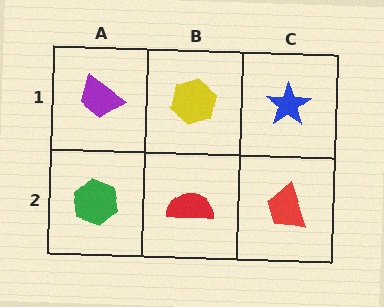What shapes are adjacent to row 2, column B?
A yellow hexagon (row 1, column B), a green hexagon (row 2, column A), a red trapezoid (row 2, column C).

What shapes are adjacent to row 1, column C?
A red trapezoid (row 2, column C), a yellow hexagon (row 1, column B).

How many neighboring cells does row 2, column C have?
2.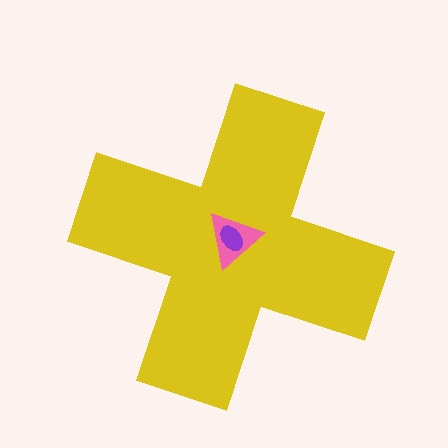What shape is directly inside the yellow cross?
The pink triangle.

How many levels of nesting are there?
3.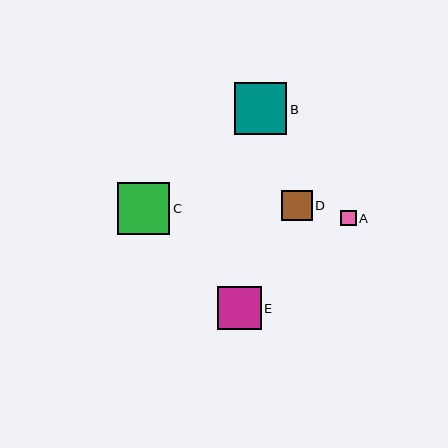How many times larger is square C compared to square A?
Square C is approximately 3.4 times the size of square A.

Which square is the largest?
Square C is the largest with a size of approximately 52 pixels.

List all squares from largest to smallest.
From largest to smallest: C, B, E, D, A.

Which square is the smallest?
Square A is the smallest with a size of approximately 15 pixels.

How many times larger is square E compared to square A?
Square E is approximately 2.8 times the size of square A.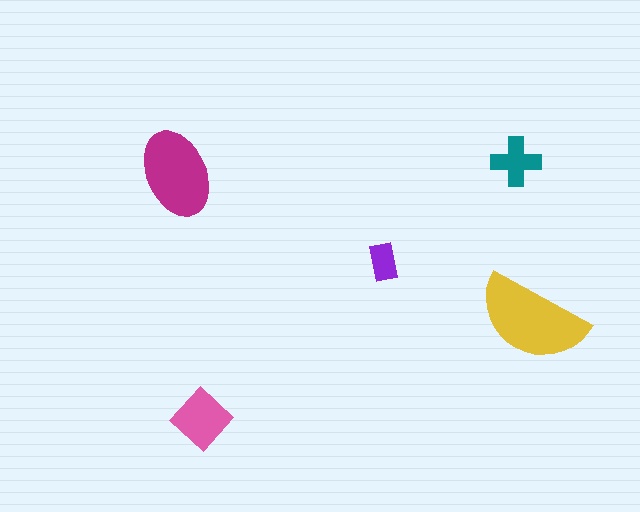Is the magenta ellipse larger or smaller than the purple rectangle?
Larger.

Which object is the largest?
The yellow semicircle.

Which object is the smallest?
The purple rectangle.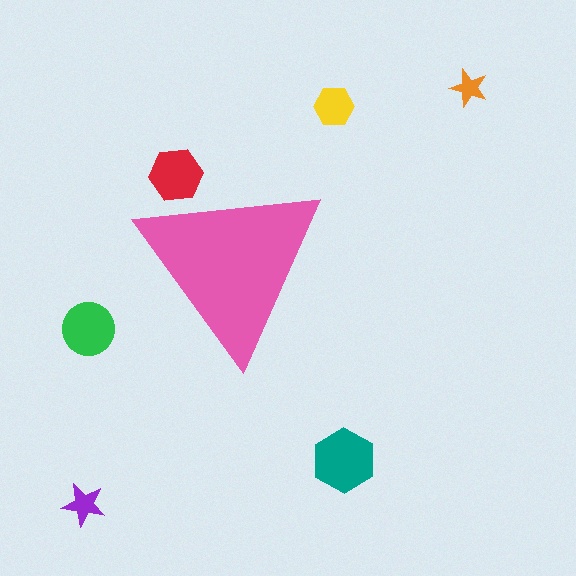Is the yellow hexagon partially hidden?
No, the yellow hexagon is fully visible.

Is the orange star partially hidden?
No, the orange star is fully visible.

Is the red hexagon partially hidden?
Yes, the red hexagon is partially hidden behind the pink triangle.